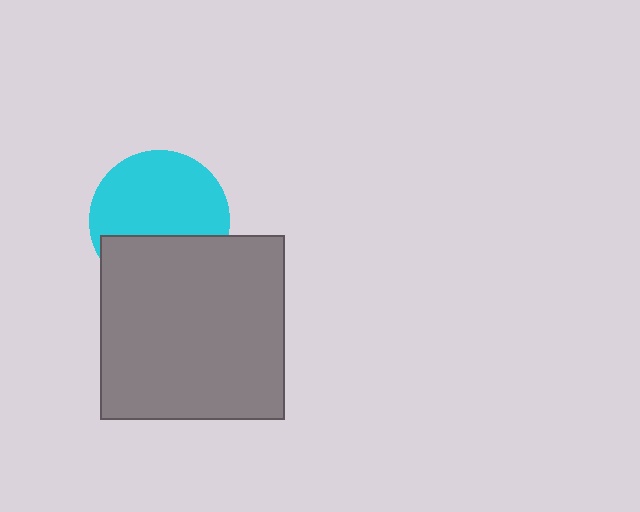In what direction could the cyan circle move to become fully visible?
The cyan circle could move up. That would shift it out from behind the gray square entirely.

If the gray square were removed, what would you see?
You would see the complete cyan circle.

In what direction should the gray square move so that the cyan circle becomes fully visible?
The gray square should move down. That is the shortest direction to clear the overlap and leave the cyan circle fully visible.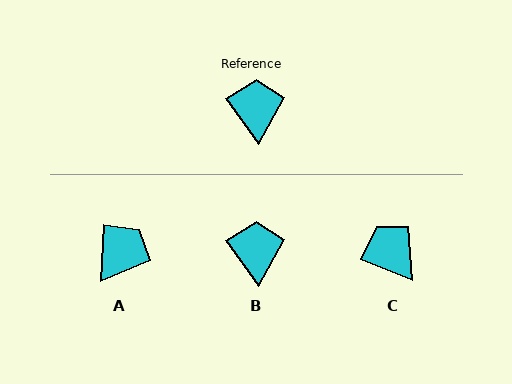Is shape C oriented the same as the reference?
No, it is off by about 32 degrees.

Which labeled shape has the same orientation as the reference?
B.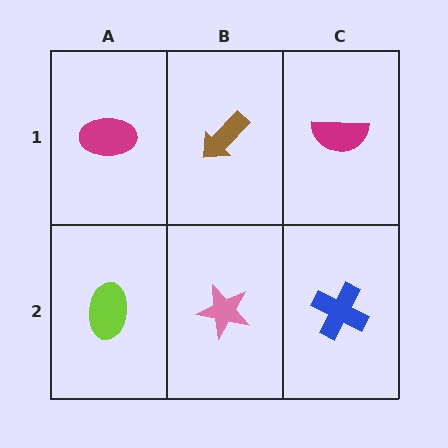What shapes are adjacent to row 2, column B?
A brown arrow (row 1, column B), a lime ellipse (row 2, column A), a blue cross (row 2, column C).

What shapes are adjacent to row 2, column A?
A magenta ellipse (row 1, column A), a pink star (row 2, column B).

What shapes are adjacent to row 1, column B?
A pink star (row 2, column B), a magenta ellipse (row 1, column A), a magenta semicircle (row 1, column C).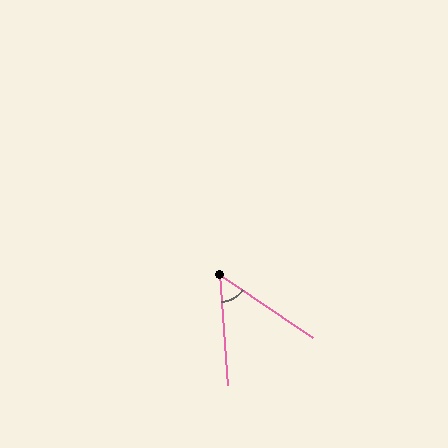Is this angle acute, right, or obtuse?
It is acute.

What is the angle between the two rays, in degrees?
Approximately 51 degrees.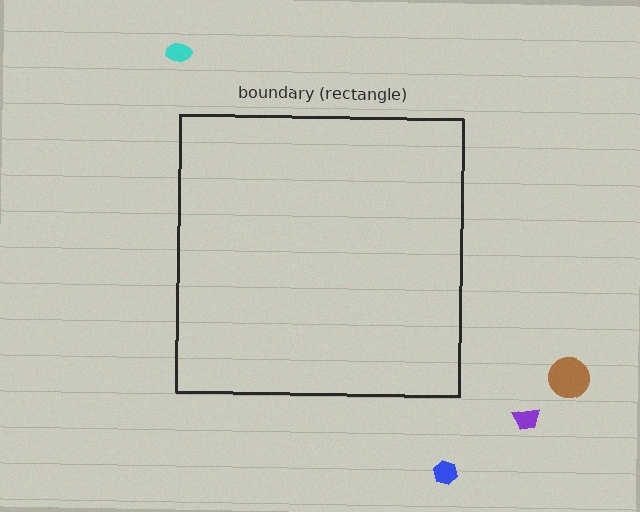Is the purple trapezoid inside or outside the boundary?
Outside.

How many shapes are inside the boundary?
0 inside, 4 outside.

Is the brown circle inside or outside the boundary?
Outside.